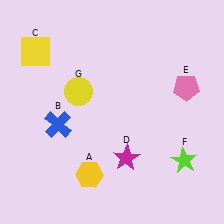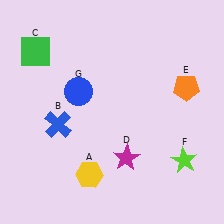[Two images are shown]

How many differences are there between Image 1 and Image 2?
There are 3 differences between the two images.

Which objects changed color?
C changed from yellow to green. E changed from pink to orange. G changed from yellow to blue.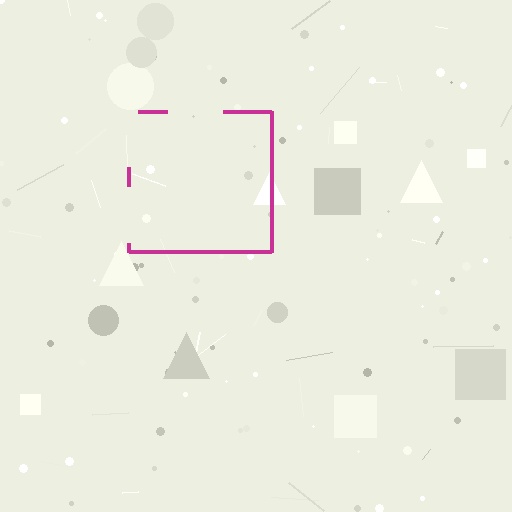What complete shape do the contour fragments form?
The contour fragments form a square.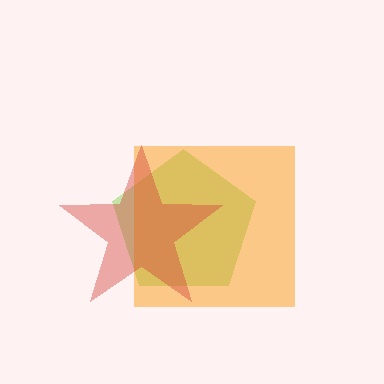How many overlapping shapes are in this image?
There are 3 overlapping shapes in the image.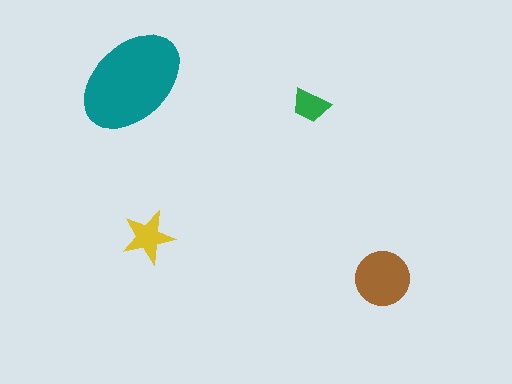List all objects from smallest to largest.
The green trapezoid, the yellow star, the brown circle, the teal ellipse.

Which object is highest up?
The teal ellipse is topmost.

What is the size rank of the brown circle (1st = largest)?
2nd.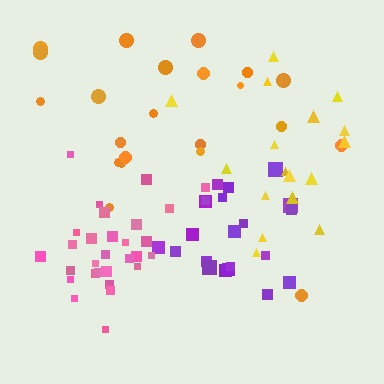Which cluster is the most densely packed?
Pink.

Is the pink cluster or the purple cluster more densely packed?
Pink.